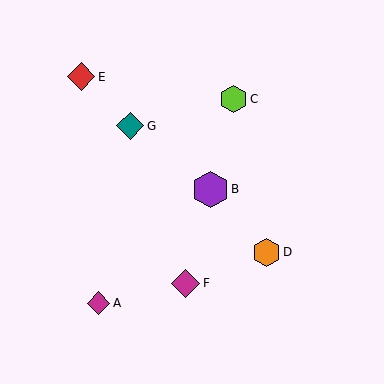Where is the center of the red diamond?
The center of the red diamond is at (81, 77).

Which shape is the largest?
The purple hexagon (labeled B) is the largest.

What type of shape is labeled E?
Shape E is a red diamond.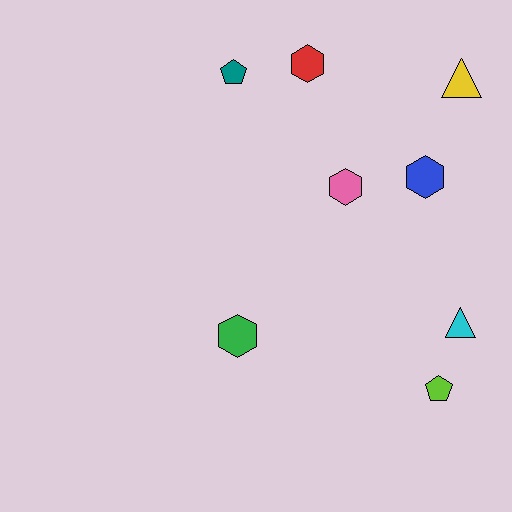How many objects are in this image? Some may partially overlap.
There are 8 objects.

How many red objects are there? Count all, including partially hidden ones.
There is 1 red object.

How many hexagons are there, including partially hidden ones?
There are 4 hexagons.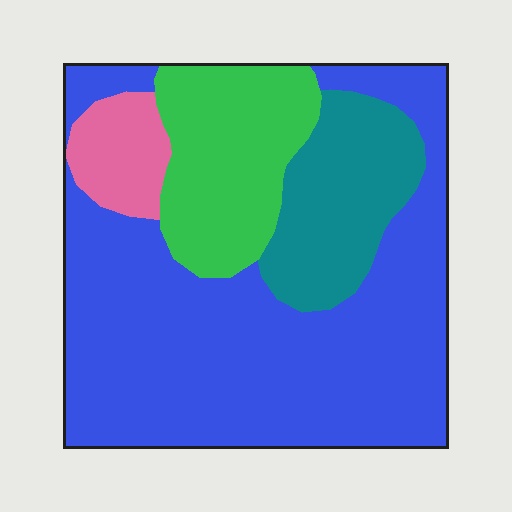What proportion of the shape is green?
Green covers about 20% of the shape.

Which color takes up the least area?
Pink, at roughly 5%.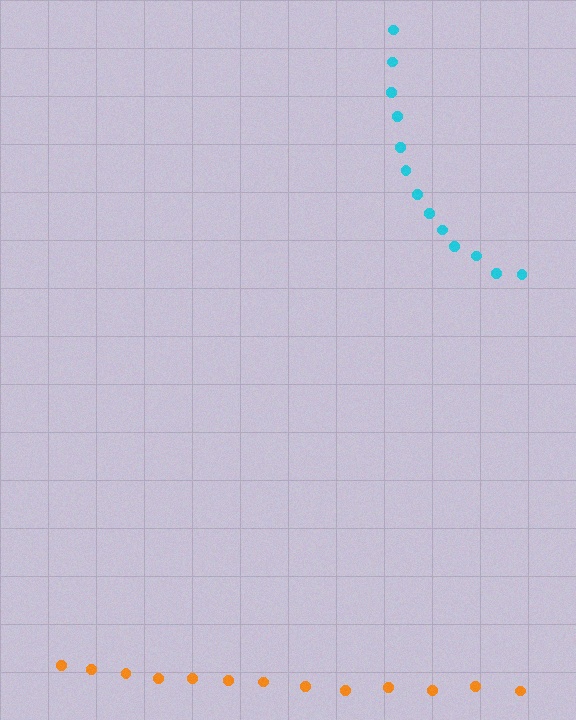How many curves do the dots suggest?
There are 2 distinct paths.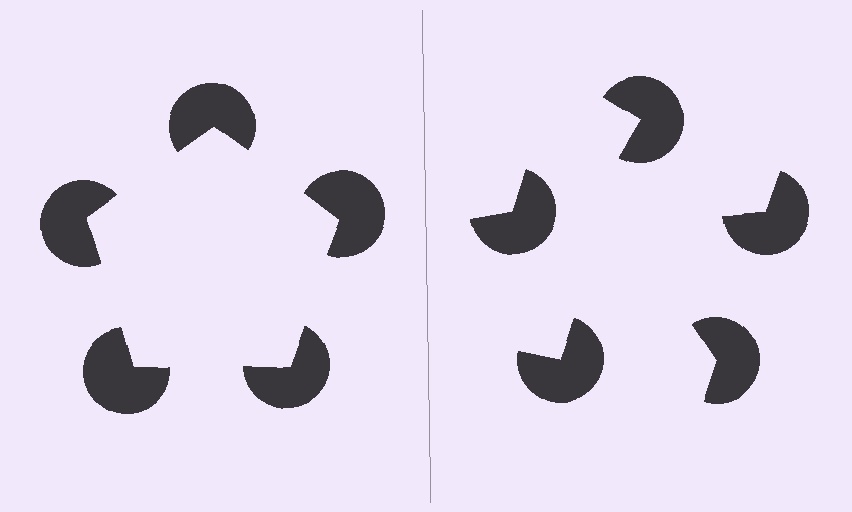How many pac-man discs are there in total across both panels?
10 — 5 on each side.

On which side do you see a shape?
An illusory pentagon appears on the left side. On the right side the wedge cuts are rotated, so no coherent shape forms.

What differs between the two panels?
The pac-man discs are positioned identically on both sides; only the wedge orientations differ. On the left they align to a pentagon; on the right they are misaligned.